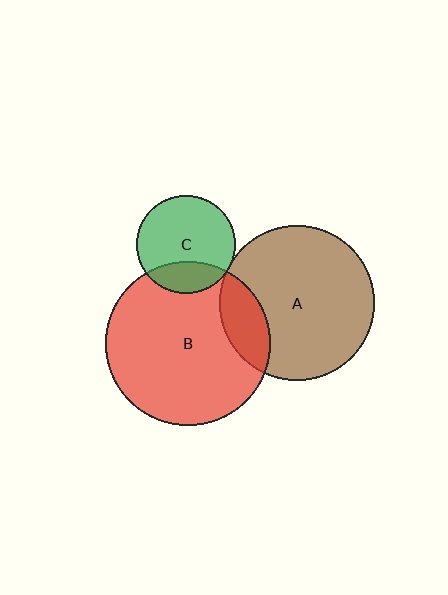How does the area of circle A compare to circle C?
Approximately 2.5 times.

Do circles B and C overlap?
Yes.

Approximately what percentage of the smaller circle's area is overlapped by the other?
Approximately 25%.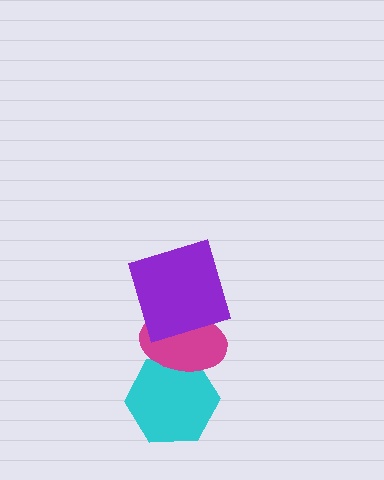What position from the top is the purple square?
The purple square is 1st from the top.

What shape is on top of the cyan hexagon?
The magenta ellipse is on top of the cyan hexagon.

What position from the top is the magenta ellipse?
The magenta ellipse is 2nd from the top.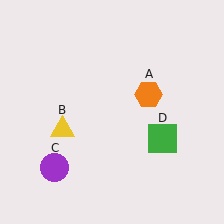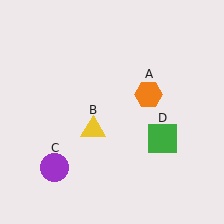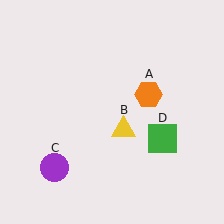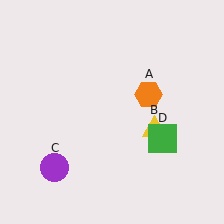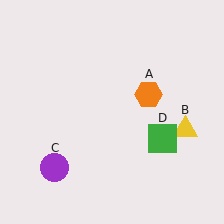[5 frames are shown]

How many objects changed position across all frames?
1 object changed position: yellow triangle (object B).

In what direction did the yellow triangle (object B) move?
The yellow triangle (object B) moved right.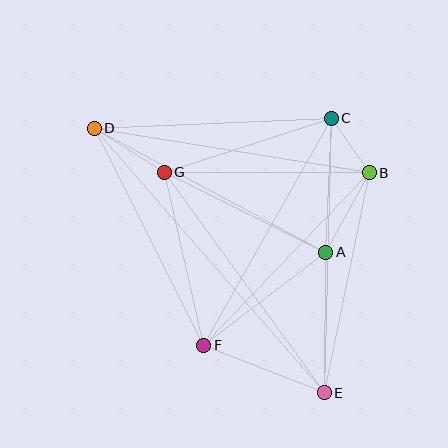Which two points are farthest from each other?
Points D and E are farthest from each other.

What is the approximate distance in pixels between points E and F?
The distance between E and F is approximately 130 pixels.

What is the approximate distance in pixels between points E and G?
The distance between E and G is approximately 273 pixels.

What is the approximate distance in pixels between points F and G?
The distance between F and G is approximately 178 pixels.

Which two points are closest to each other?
Points B and C are closest to each other.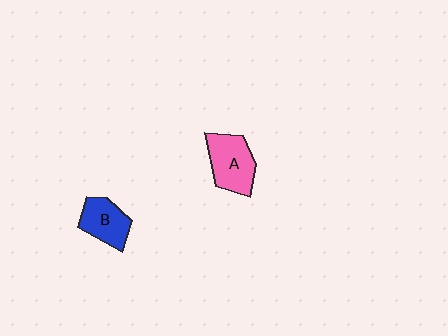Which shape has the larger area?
Shape A (pink).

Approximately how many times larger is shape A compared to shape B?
Approximately 1.2 times.